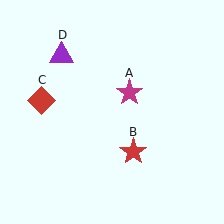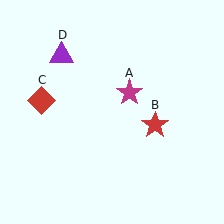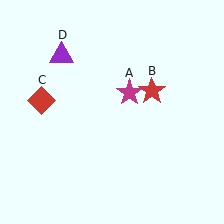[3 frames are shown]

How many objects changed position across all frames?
1 object changed position: red star (object B).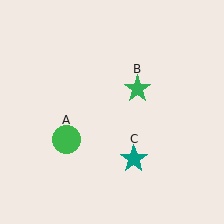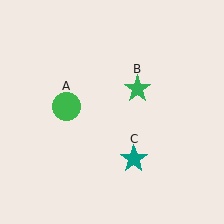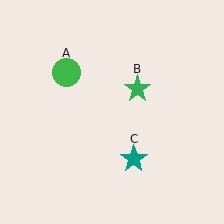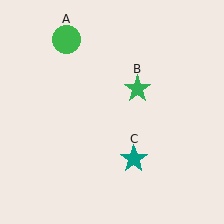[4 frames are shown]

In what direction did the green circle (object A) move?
The green circle (object A) moved up.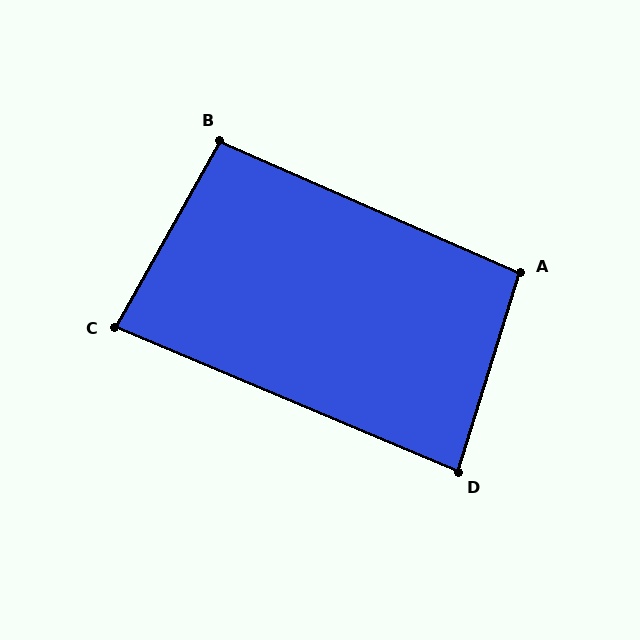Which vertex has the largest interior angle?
A, at approximately 96 degrees.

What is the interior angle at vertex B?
Approximately 96 degrees (obtuse).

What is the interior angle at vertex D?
Approximately 84 degrees (acute).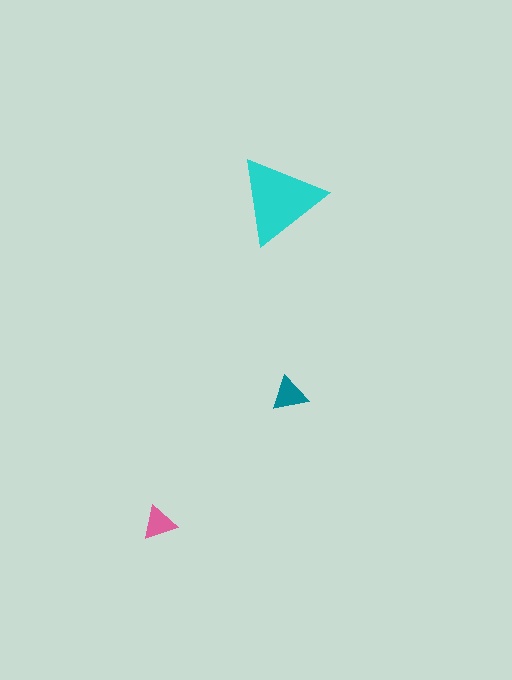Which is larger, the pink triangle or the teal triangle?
The teal one.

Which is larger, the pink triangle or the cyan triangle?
The cyan one.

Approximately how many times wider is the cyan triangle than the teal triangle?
About 2.5 times wider.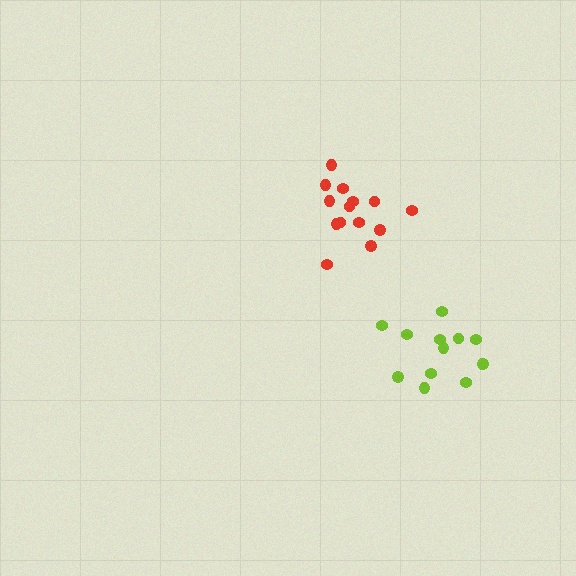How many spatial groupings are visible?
There are 2 spatial groupings.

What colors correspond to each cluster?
The clusters are colored: red, lime.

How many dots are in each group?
Group 1: 14 dots, Group 2: 13 dots (27 total).